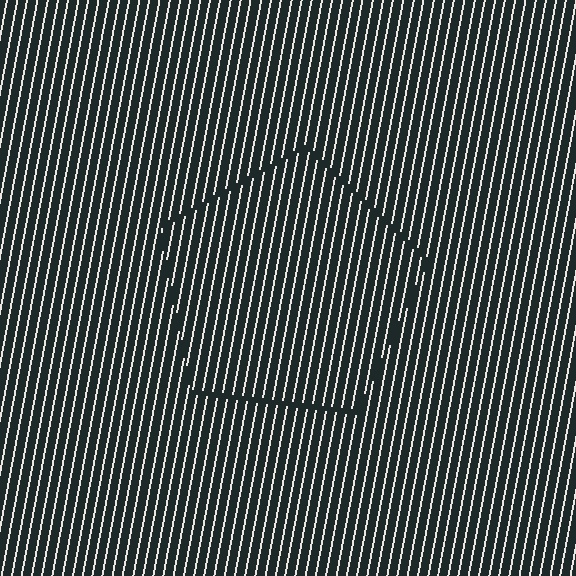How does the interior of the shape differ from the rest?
The interior of the shape contains the same grating, shifted by half a period — the contour is defined by the phase discontinuity where line-ends from the inner and outer gratings abut.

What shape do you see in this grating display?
An illusory pentagon. The interior of the shape contains the same grating, shifted by half a period — the contour is defined by the phase discontinuity where line-ends from the inner and outer gratings abut.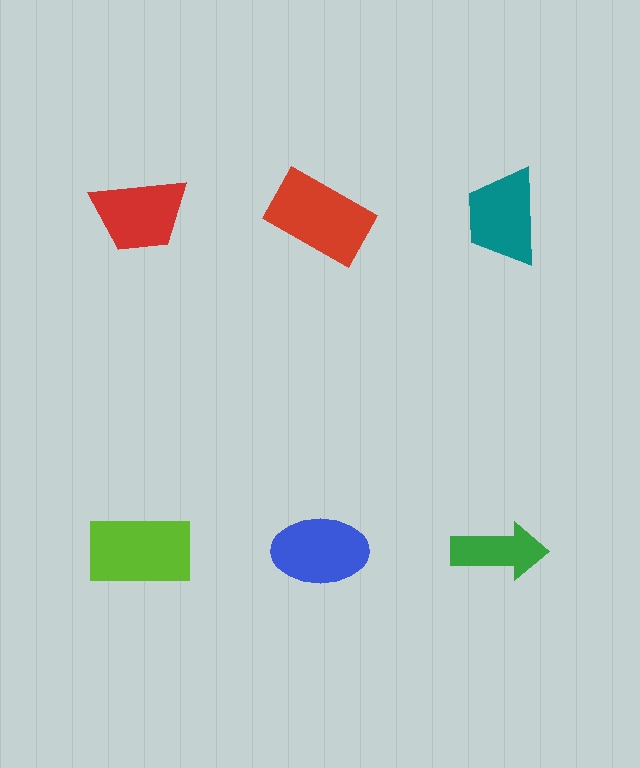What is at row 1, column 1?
A red trapezoid.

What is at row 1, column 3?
A teal trapezoid.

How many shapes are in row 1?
3 shapes.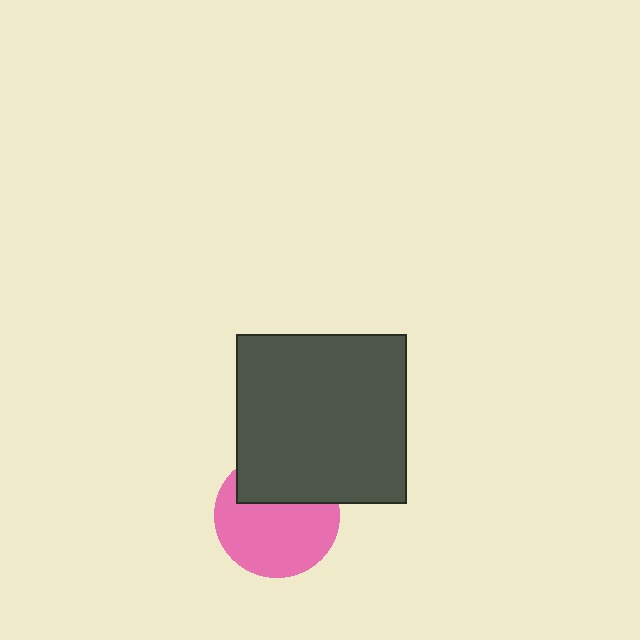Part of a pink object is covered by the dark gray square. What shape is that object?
It is a circle.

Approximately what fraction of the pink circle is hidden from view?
Roughly 34% of the pink circle is hidden behind the dark gray square.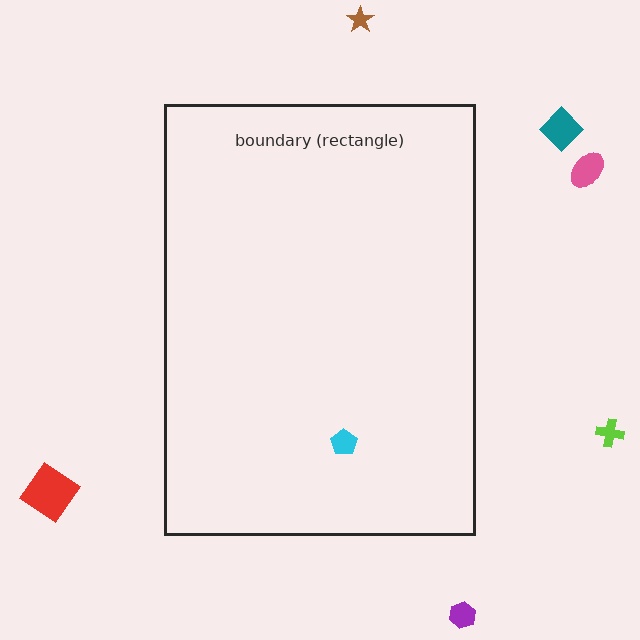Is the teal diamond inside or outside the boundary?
Outside.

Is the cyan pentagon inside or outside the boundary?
Inside.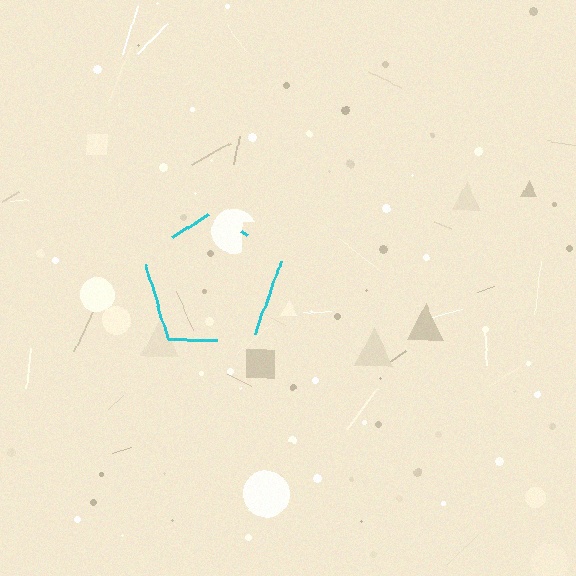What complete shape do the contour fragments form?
The contour fragments form a pentagon.